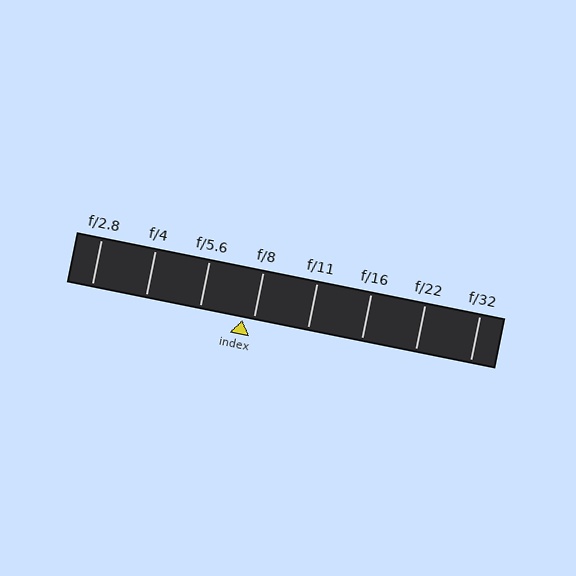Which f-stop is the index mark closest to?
The index mark is closest to f/8.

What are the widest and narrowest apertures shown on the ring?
The widest aperture shown is f/2.8 and the narrowest is f/32.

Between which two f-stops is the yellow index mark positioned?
The index mark is between f/5.6 and f/8.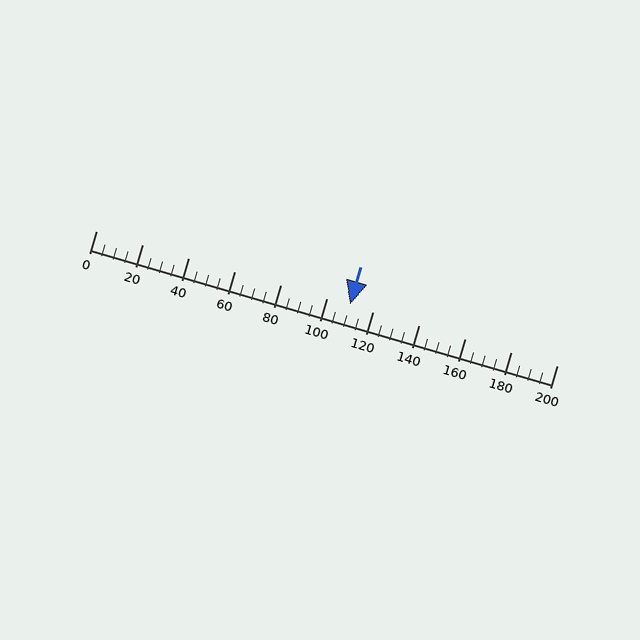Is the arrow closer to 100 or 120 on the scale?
The arrow is closer to 120.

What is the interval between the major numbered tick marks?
The major tick marks are spaced 20 units apart.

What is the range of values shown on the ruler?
The ruler shows values from 0 to 200.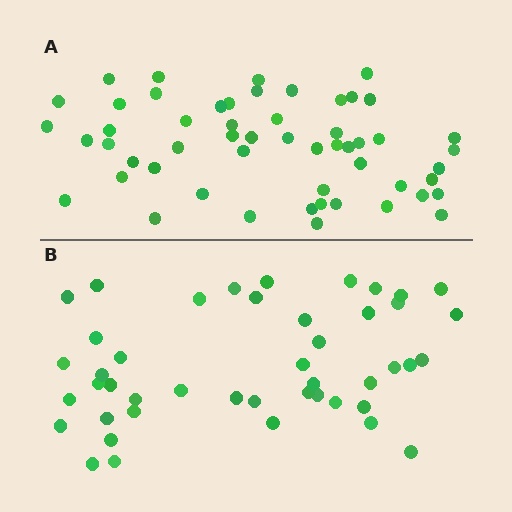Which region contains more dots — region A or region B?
Region A (the top region) has more dots.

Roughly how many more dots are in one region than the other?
Region A has roughly 8 or so more dots than region B.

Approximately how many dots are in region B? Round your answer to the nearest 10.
About 40 dots. (The exact count is 45, which rounds to 40.)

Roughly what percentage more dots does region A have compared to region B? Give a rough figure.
About 20% more.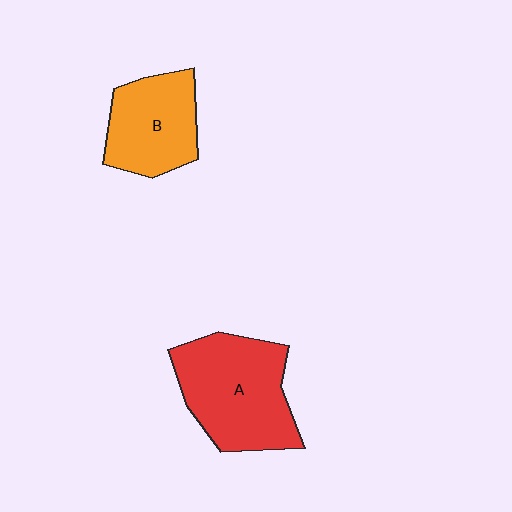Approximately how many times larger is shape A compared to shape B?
Approximately 1.4 times.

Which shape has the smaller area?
Shape B (orange).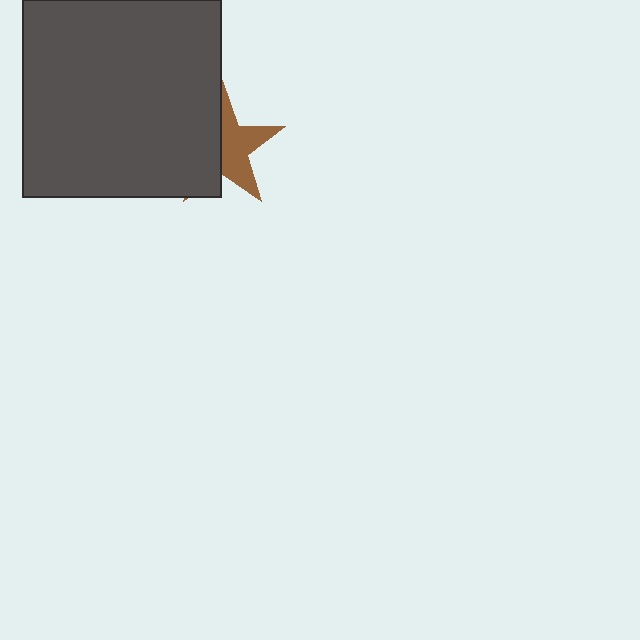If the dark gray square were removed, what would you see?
You would see the complete brown star.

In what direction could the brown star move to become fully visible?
The brown star could move right. That would shift it out from behind the dark gray square entirely.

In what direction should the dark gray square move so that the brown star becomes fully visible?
The dark gray square should move left. That is the shortest direction to clear the overlap and leave the brown star fully visible.